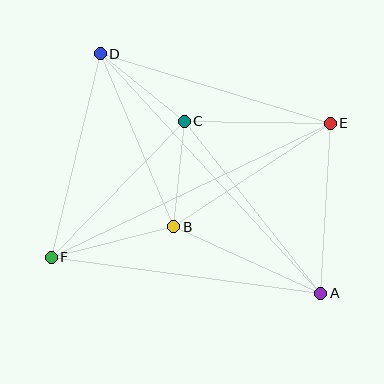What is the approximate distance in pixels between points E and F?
The distance between E and F is approximately 310 pixels.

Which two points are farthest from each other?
Points A and D are farthest from each other.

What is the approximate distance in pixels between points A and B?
The distance between A and B is approximately 162 pixels.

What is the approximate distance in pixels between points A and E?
The distance between A and E is approximately 171 pixels.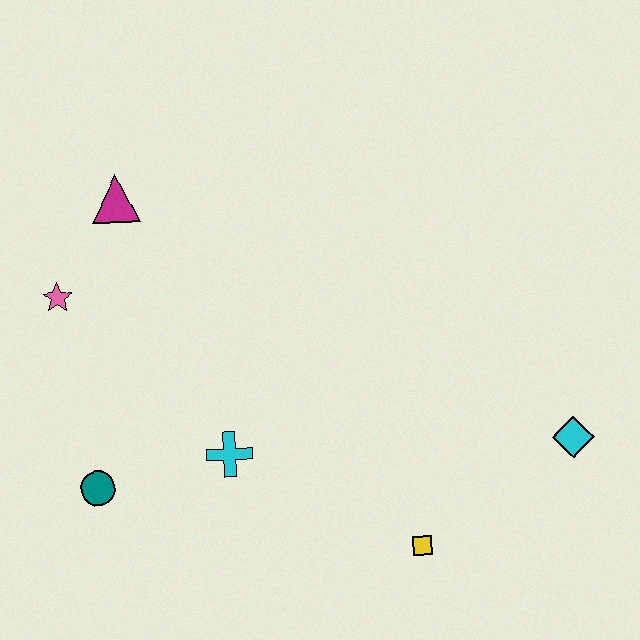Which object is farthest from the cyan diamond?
The pink star is farthest from the cyan diamond.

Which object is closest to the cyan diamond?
The yellow square is closest to the cyan diamond.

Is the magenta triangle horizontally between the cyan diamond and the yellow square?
No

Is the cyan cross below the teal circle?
No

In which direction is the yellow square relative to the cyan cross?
The yellow square is to the right of the cyan cross.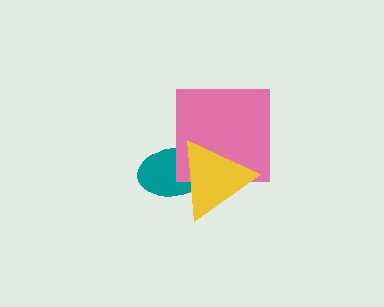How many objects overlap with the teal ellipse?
2 objects overlap with the teal ellipse.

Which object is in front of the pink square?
The yellow triangle is in front of the pink square.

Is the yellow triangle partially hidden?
No, no other shape covers it.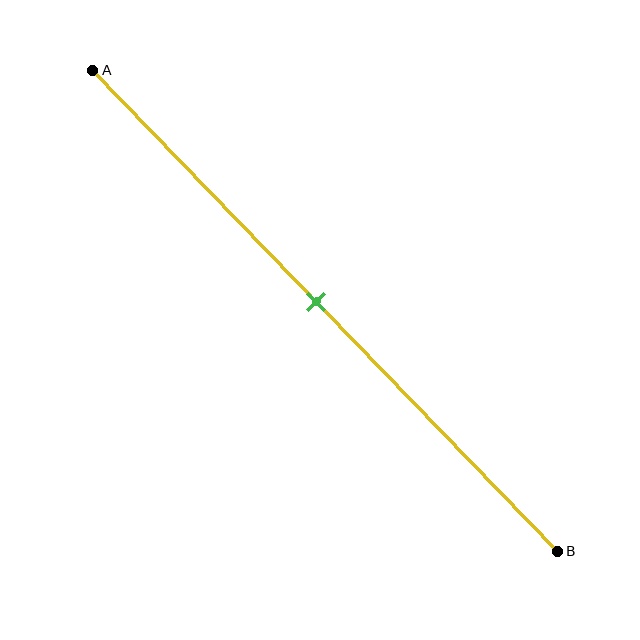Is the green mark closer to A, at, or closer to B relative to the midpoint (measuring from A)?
The green mark is approximately at the midpoint of segment AB.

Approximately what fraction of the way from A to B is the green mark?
The green mark is approximately 50% of the way from A to B.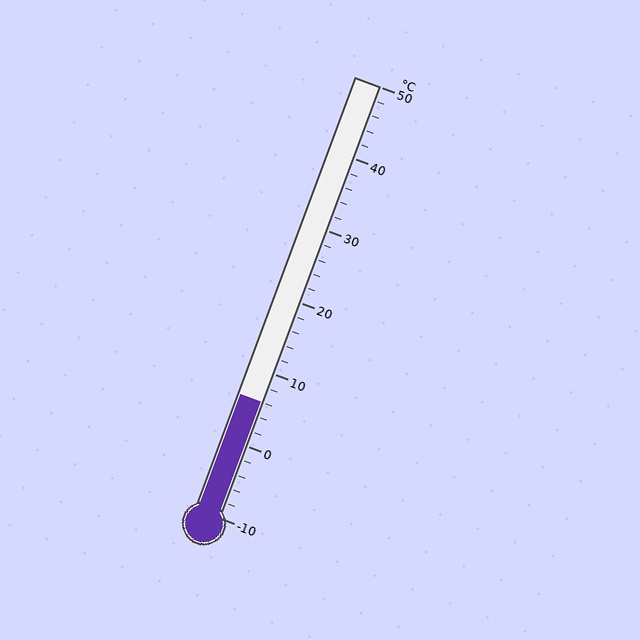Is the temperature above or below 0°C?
The temperature is above 0°C.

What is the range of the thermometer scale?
The thermometer scale ranges from -10°C to 50°C.